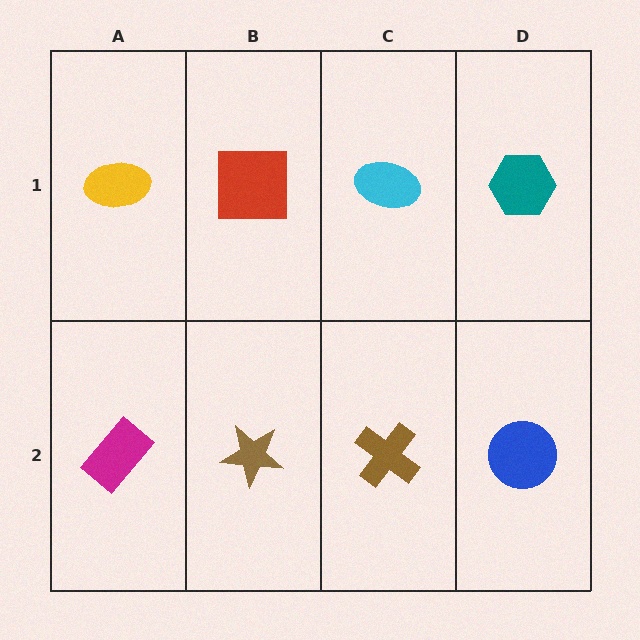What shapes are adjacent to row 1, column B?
A brown star (row 2, column B), a yellow ellipse (row 1, column A), a cyan ellipse (row 1, column C).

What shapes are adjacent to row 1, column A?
A magenta rectangle (row 2, column A), a red square (row 1, column B).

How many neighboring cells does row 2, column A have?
2.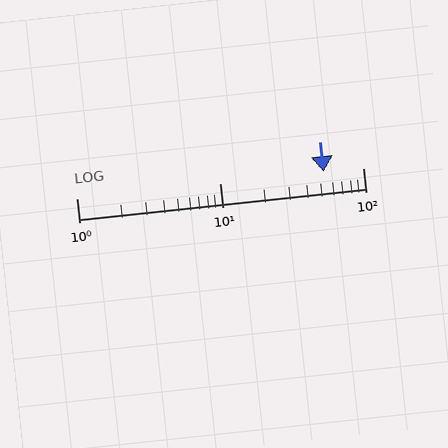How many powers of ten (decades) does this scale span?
The scale spans 2 decades, from 1 to 100.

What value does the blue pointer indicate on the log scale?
The pointer indicates approximately 53.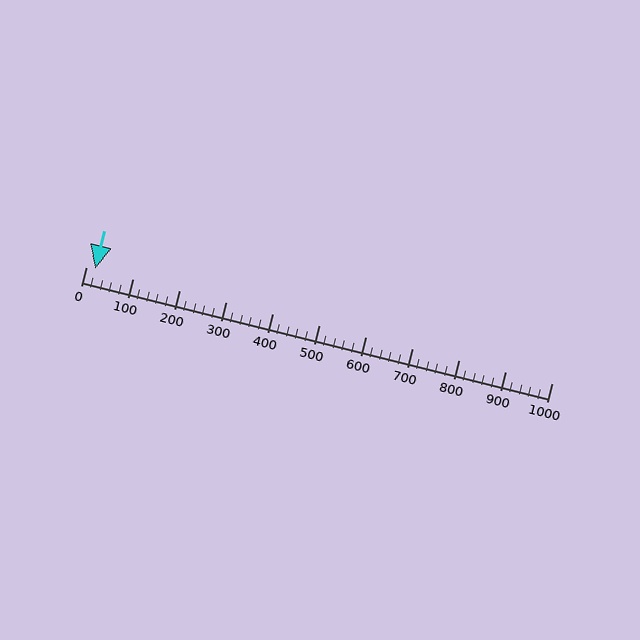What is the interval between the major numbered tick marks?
The major tick marks are spaced 100 units apart.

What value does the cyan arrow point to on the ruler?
The cyan arrow points to approximately 20.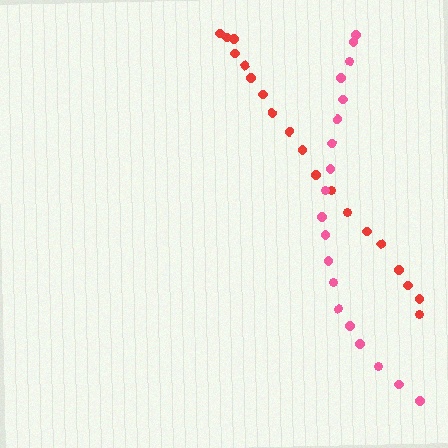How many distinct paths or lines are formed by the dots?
There are 2 distinct paths.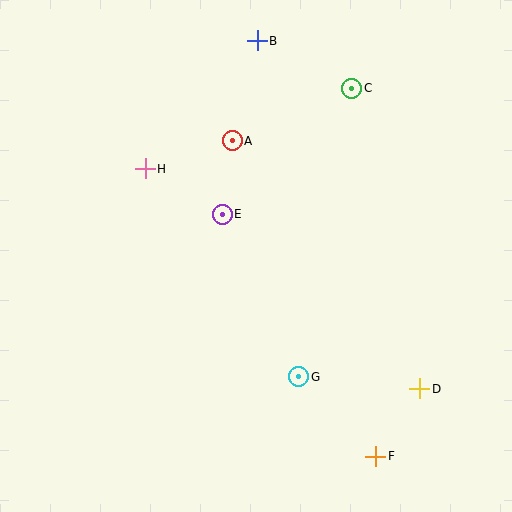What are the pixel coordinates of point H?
Point H is at (145, 169).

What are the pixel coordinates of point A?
Point A is at (232, 141).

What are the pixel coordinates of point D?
Point D is at (420, 389).